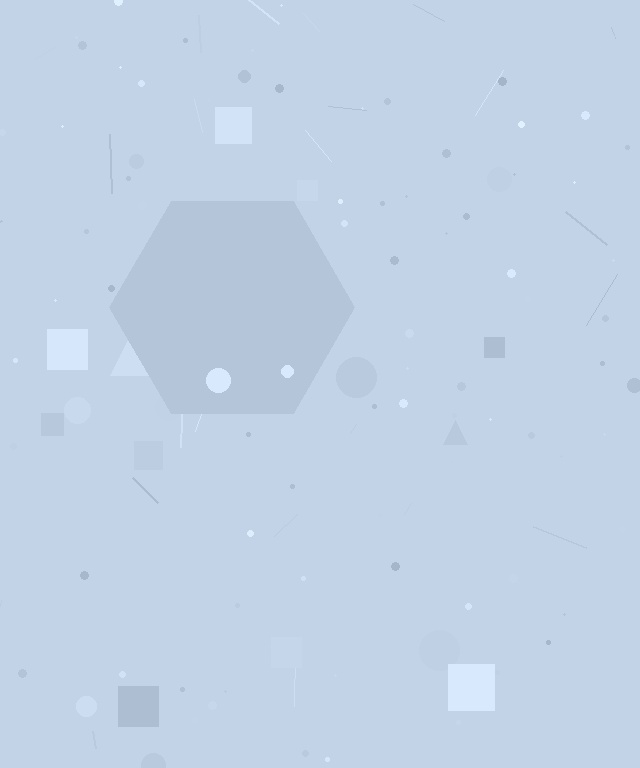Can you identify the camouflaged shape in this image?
The camouflaged shape is a hexagon.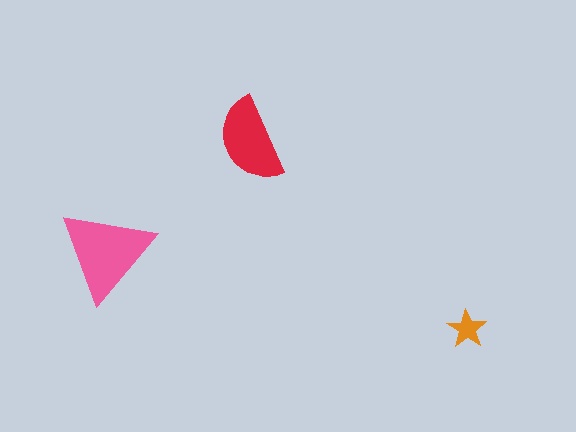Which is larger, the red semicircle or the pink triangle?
The pink triangle.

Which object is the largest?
The pink triangle.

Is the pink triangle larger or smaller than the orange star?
Larger.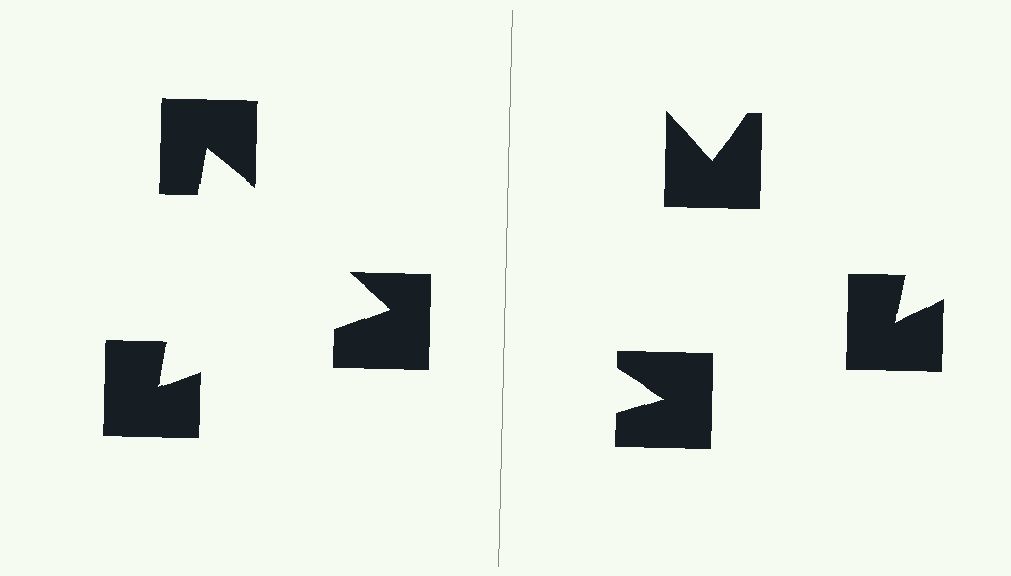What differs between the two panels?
The notched squares are positioned identically on both sides; only the wedge orientations differ. On the left they align to a triangle; on the right they are misaligned.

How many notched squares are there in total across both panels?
6 — 3 on each side.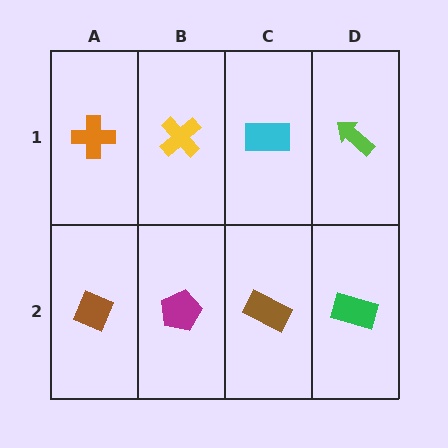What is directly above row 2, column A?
An orange cross.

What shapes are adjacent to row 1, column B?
A magenta pentagon (row 2, column B), an orange cross (row 1, column A), a cyan rectangle (row 1, column C).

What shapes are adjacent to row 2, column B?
A yellow cross (row 1, column B), a brown diamond (row 2, column A), a brown rectangle (row 2, column C).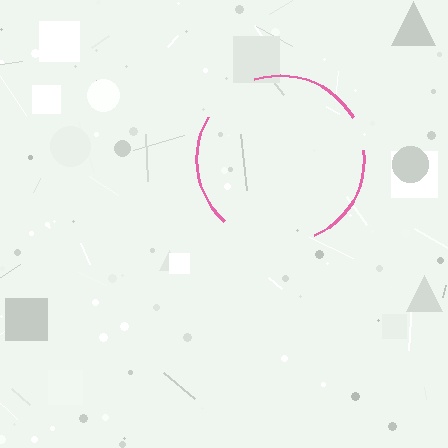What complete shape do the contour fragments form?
The contour fragments form a circle.